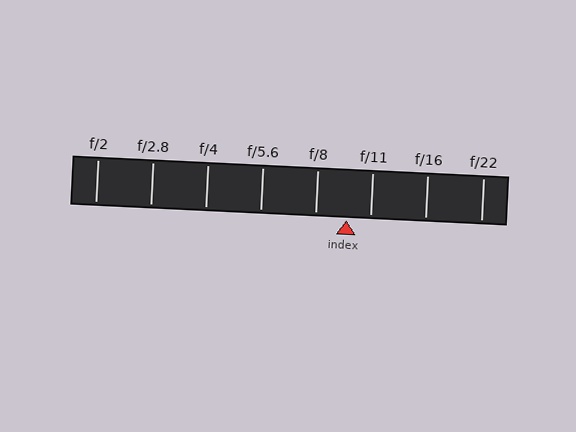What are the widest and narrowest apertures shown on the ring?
The widest aperture shown is f/2 and the narrowest is f/22.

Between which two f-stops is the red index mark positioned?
The index mark is between f/8 and f/11.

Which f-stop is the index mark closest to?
The index mark is closest to f/11.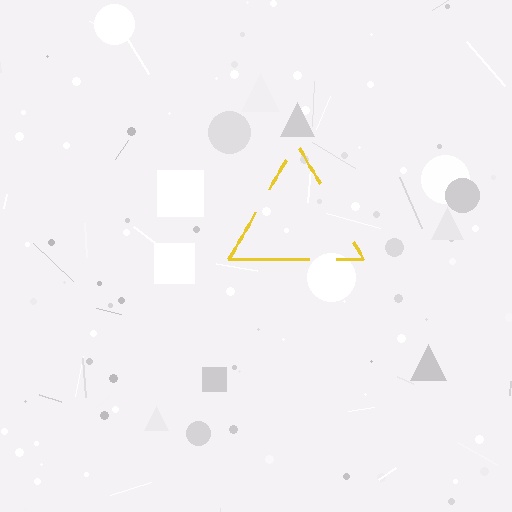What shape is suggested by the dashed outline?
The dashed outline suggests a triangle.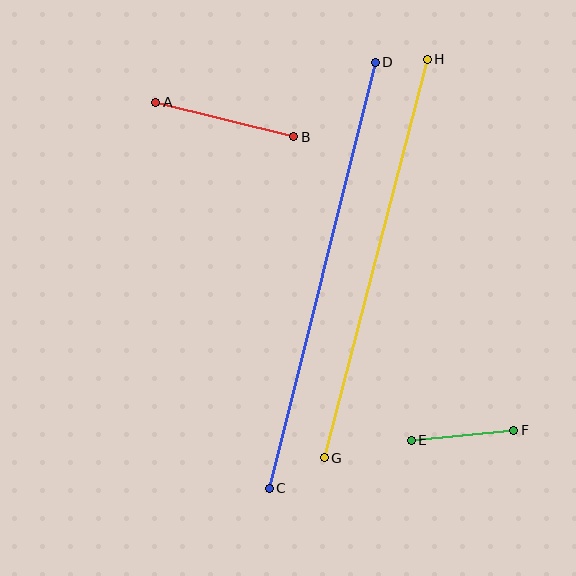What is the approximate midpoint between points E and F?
The midpoint is at approximately (462, 435) pixels.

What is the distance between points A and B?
The distance is approximately 142 pixels.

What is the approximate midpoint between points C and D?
The midpoint is at approximately (322, 275) pixels.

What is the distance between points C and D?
The distance is approximately 439 pixels.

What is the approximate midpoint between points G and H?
The midpoint is at approximately (376, 259) pixels.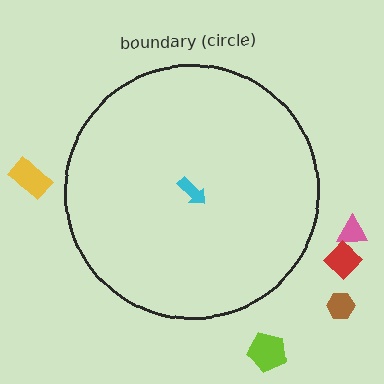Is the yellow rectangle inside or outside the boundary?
Outside.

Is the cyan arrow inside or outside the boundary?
Inside.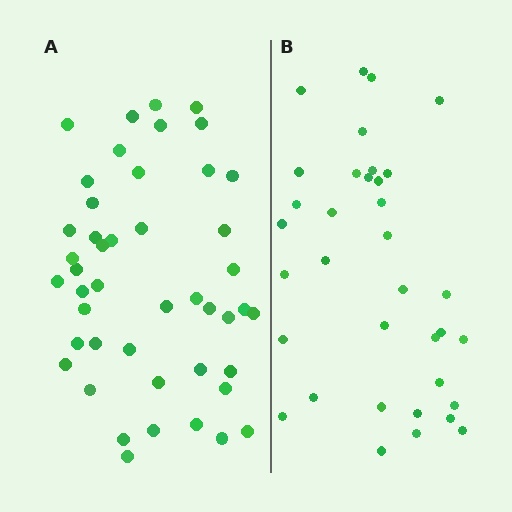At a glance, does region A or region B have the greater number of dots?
Region A (the left region) has more dots.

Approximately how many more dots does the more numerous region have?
Region A has roughly 12 or so more dots than region B.